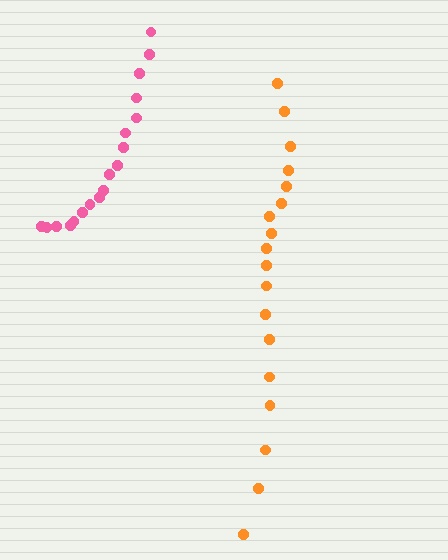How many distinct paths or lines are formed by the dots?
There are 2 distinct paths.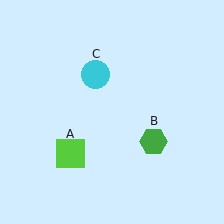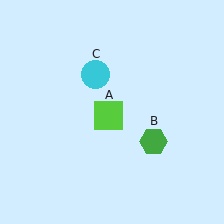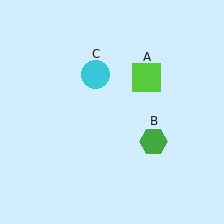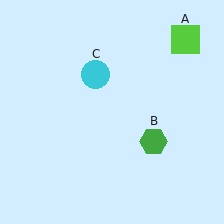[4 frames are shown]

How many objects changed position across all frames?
1 object changed position: lime square (object A).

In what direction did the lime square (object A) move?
The lime square (object A) moved up and to the right.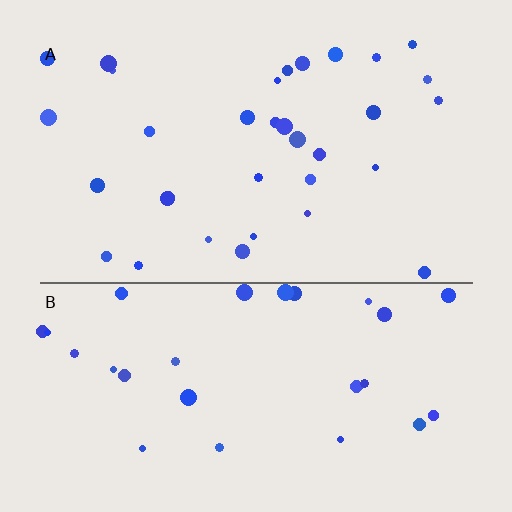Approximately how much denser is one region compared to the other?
Approximately 1.2× — region A over region B.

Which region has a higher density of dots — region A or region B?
A (the top).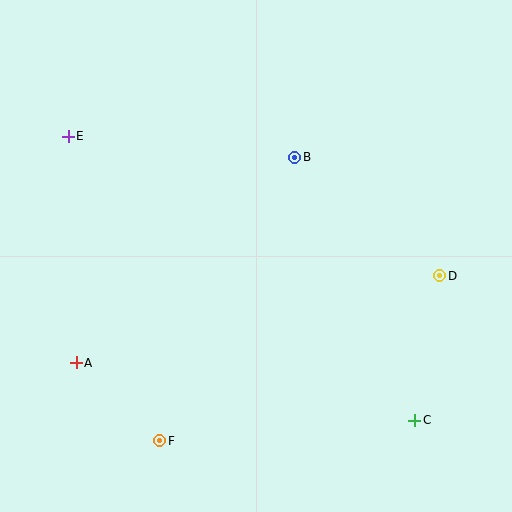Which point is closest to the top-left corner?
Point E is closest to the top-left corner.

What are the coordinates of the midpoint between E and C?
The midpoint between E and C is at (241, 278).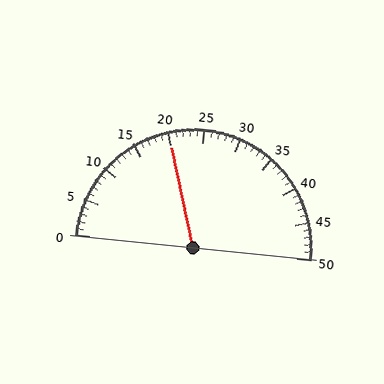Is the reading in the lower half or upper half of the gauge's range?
The reading is in the lower half of the range (0 to 50).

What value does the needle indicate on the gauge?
The needle indicates approximately 20.